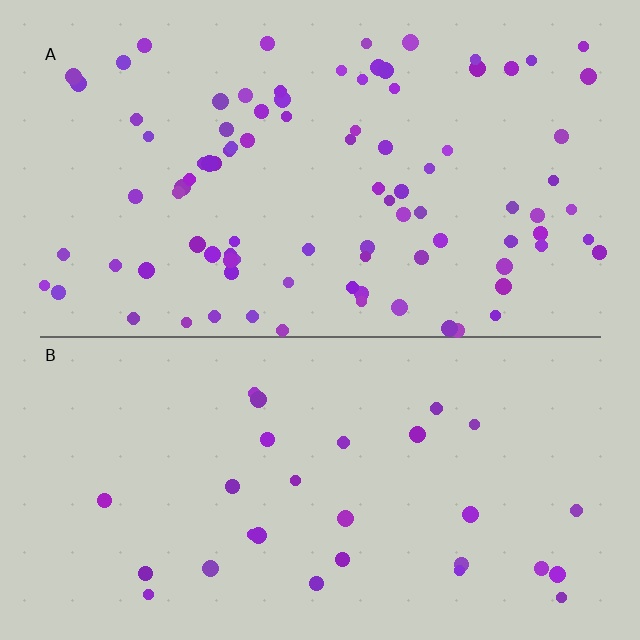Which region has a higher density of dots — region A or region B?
A (the top).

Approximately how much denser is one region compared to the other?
Approximately 3.2× — region A over region B.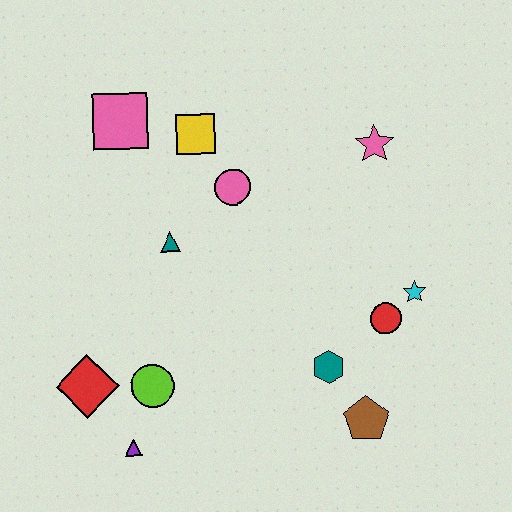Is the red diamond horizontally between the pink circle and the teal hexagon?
No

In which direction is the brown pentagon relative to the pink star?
The brown pentagon is below the pink star.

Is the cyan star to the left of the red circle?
No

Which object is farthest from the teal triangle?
The brown pentagon is farthest from the teal triangle.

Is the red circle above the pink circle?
No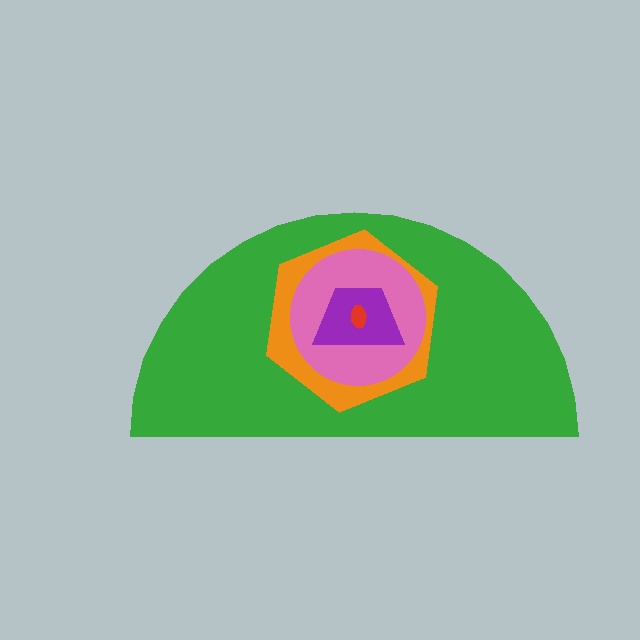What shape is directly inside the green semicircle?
The orange hexagon.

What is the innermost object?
The red ellipse.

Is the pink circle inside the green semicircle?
Yes.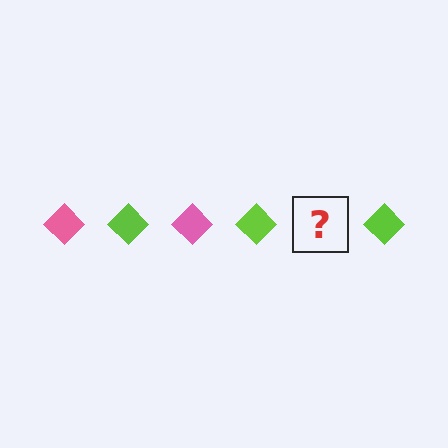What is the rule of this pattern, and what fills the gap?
The rule is that the pattern cycles through pink, lime diamonds. The gap should be filled with a pink diamond.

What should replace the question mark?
The question mark should be replaced with a pink diamond.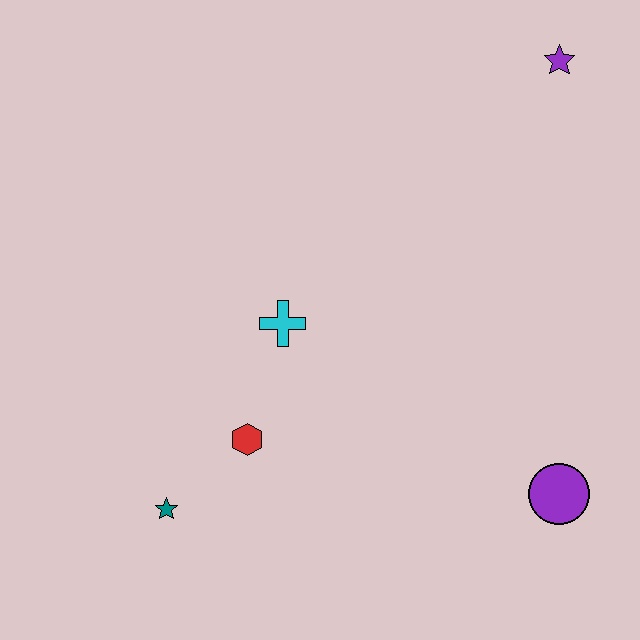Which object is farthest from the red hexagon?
The purple star is farthest from the red hexagon.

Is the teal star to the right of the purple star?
No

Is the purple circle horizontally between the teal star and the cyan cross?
No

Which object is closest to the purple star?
The cyan cross is closest to the purple star.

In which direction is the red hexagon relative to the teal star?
The red hexagon is to the right of the teal star.